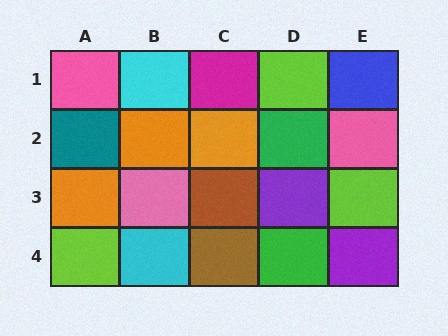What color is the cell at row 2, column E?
Pink.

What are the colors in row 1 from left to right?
Pink, cyan, magenta, lime, blue.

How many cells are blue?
1 cell is blue.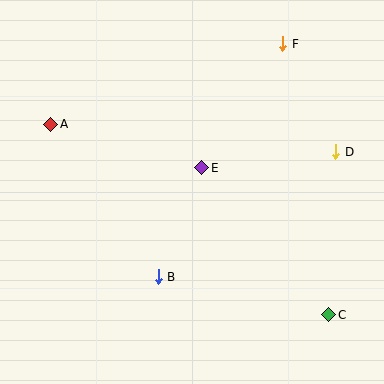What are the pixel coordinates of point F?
Point F is at (283, 44).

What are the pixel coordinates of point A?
Point A is at (51, 124).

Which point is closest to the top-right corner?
Point F is closest to the top-right corner.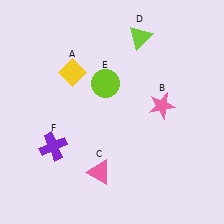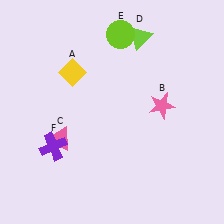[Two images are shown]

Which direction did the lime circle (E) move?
The lime circle (E) moved up.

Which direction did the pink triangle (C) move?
The pink triangle (C) moved left.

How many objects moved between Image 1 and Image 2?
2 objects moved between the two images.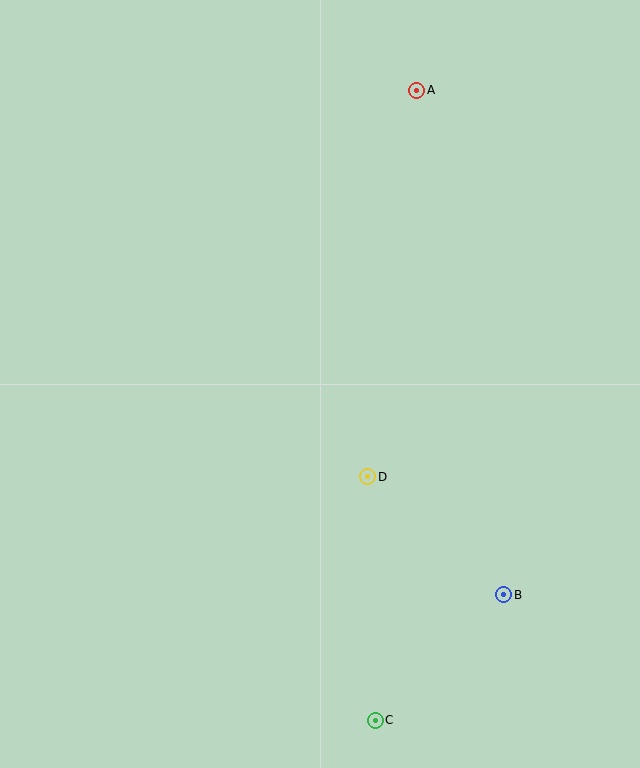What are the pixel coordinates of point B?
Point B is at (504, 595).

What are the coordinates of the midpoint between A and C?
The midpoint between A and C is at (396, 405).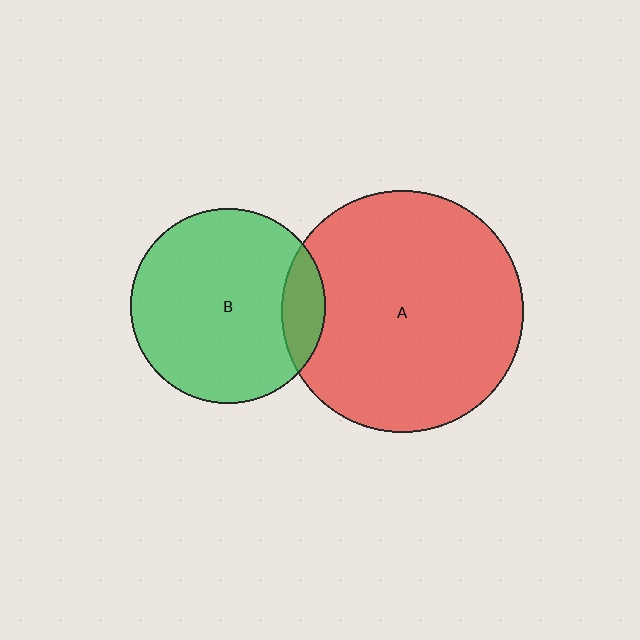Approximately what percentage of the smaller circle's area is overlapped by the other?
Approximately 15%.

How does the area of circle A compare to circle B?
Approximately 1.5 times.